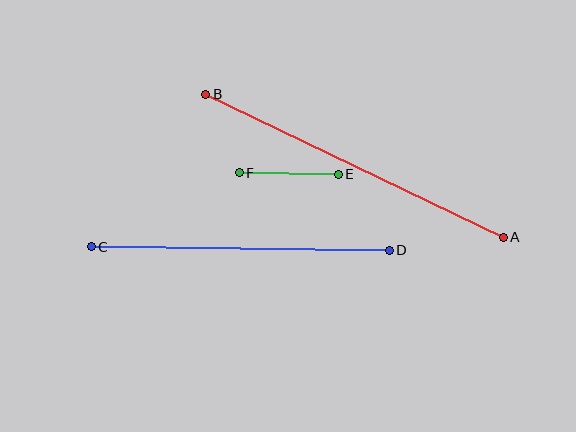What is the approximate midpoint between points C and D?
The midpoint is at approximately (240, 248) pixels.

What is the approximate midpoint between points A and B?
The midpoint is at approximately (354, 166) pixels.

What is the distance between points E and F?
The distance is approximately 99 pixels.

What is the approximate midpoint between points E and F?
The midpoint is at approximately (289, 174) pixels.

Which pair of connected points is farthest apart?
Points A and B are farthest apart.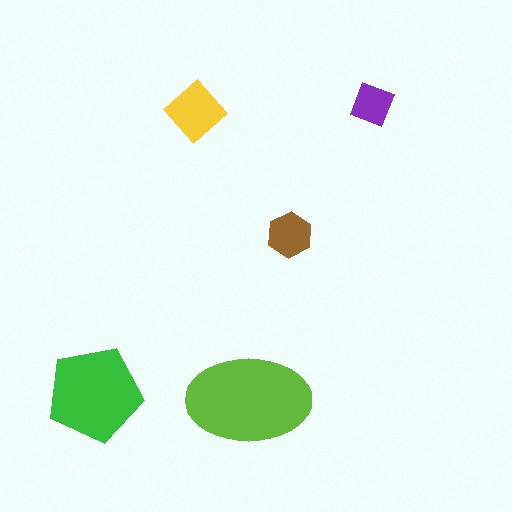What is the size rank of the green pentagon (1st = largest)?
2nd.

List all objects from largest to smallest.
The lime ellipse, the green pentagon, the yellow diamond, the brown hexagon, the purple square.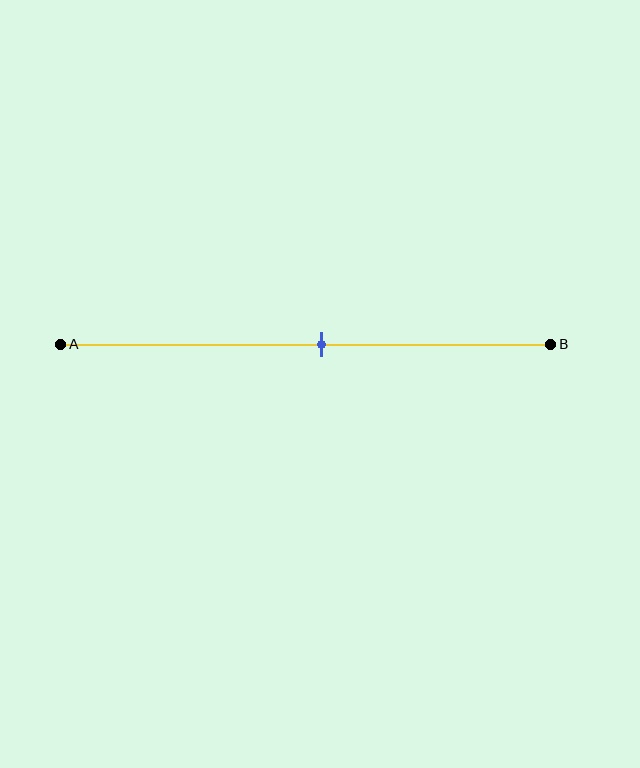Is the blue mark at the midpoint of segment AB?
No, the mark is at about 55% from A, not at the 50% midpoint.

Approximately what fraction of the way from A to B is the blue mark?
The blue mark is approximately 55% of the way from A to B.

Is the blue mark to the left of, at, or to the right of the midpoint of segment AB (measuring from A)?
The blue mark is to the right of the midpoint of segment AB.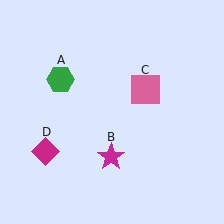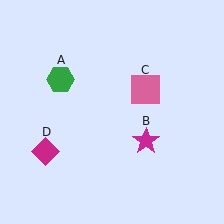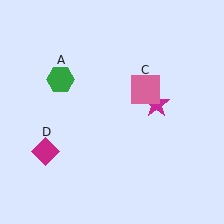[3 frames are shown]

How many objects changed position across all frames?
1 object changed position: magenta star (object B).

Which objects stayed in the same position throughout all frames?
Green hexagon (object A) and pink square (object C) and magenta diamond (object D) remained stationary.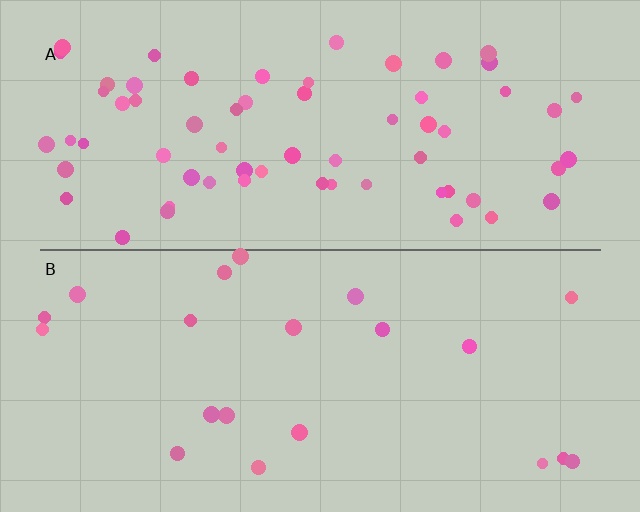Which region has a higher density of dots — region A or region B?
A (the top).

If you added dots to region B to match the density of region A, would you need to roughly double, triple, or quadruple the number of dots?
Approximately triple.